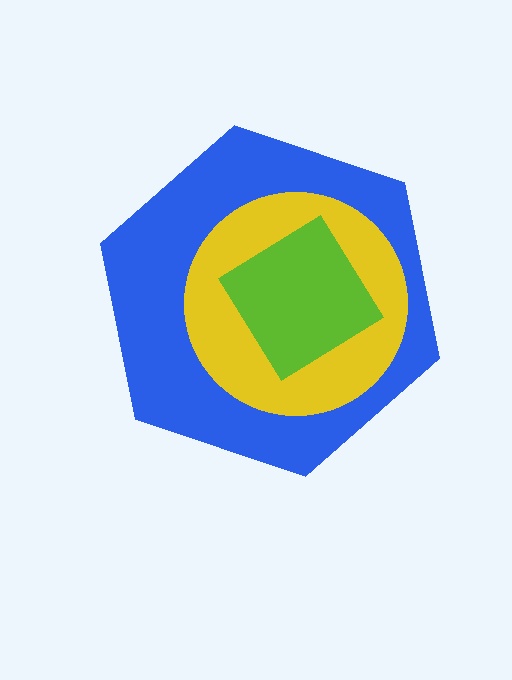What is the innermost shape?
The lime diamond.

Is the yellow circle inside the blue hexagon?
Yes.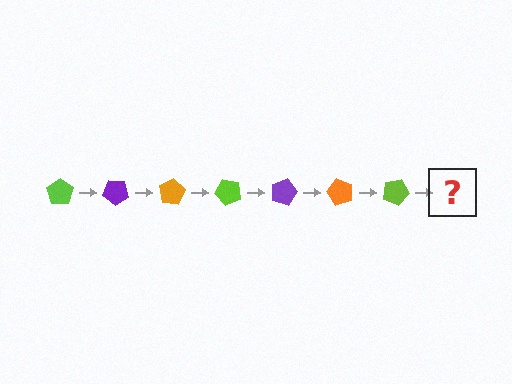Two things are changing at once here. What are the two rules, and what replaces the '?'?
The two rules are that it rotates 40 degrees each step and the color cycles through lime, purple, and orange. The '?' should be a purple pentagon, rotated 280 degrees from the start.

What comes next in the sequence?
The next element should be a purple pentagon, rotated 280 degrees from the start.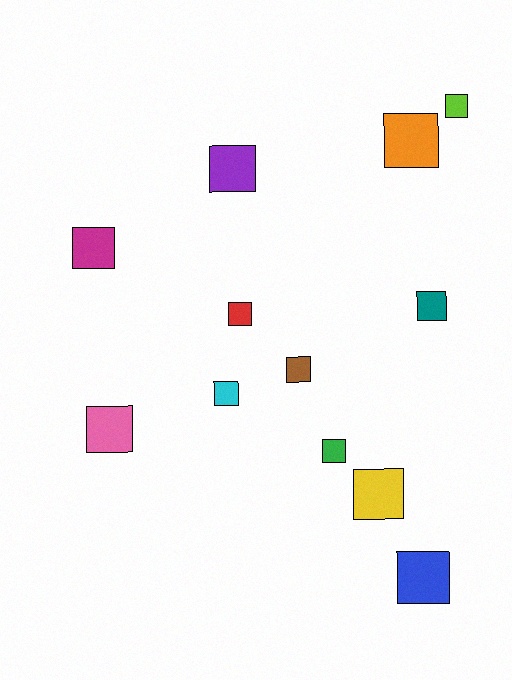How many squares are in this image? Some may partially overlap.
There are 12 squares.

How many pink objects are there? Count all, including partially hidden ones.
There is 1 pink object.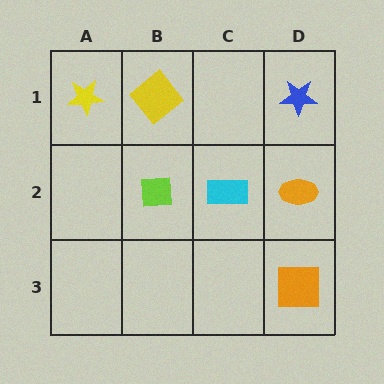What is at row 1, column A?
A yellow star.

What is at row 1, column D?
A blue star.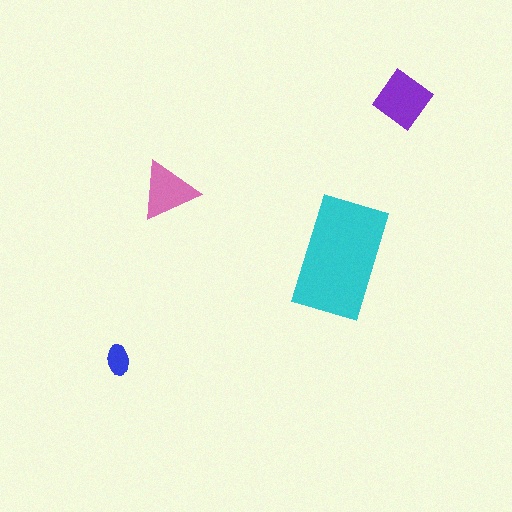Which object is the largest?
The cyan rectangle.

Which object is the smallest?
The blue ellipse.